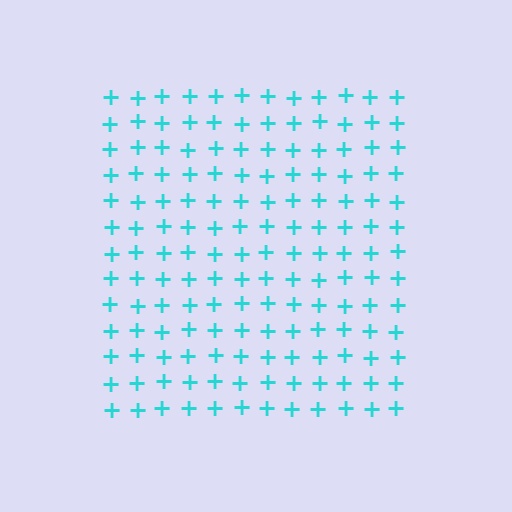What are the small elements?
The small elements are plus signs.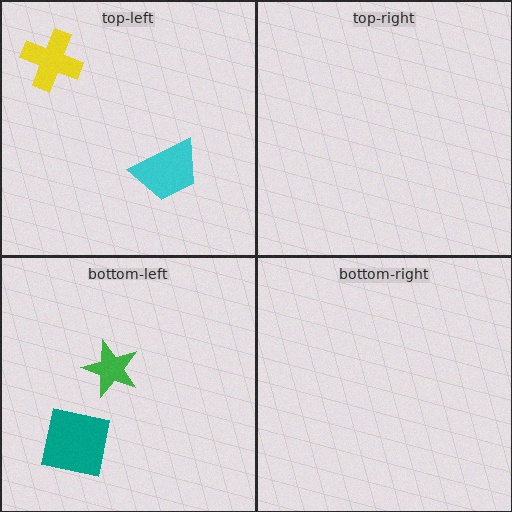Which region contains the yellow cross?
The top-left region.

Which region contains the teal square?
The bottom-left region.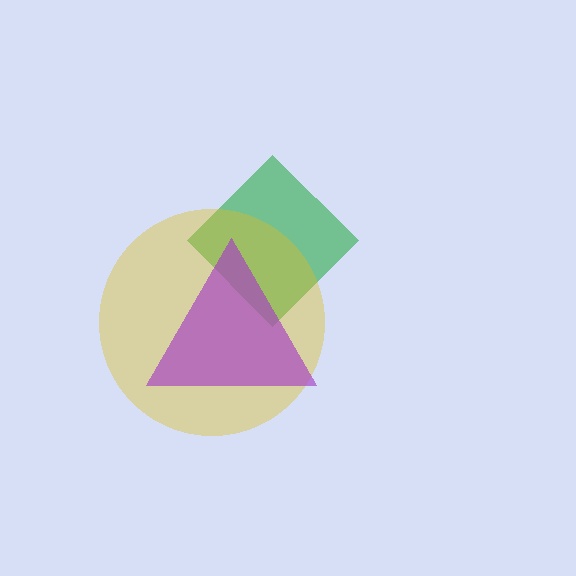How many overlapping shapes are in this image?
There are 3 overlapping shapes in the image.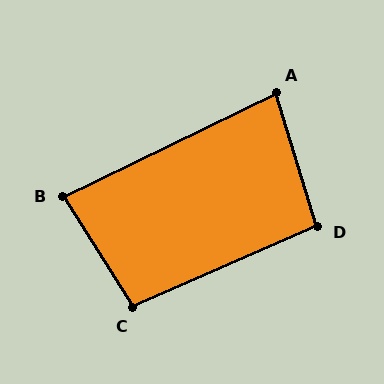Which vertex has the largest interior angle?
C, at approximately 99 degrees.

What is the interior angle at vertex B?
Approximately 83 degrees (acute).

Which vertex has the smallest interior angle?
A, at approximately 81 degrees.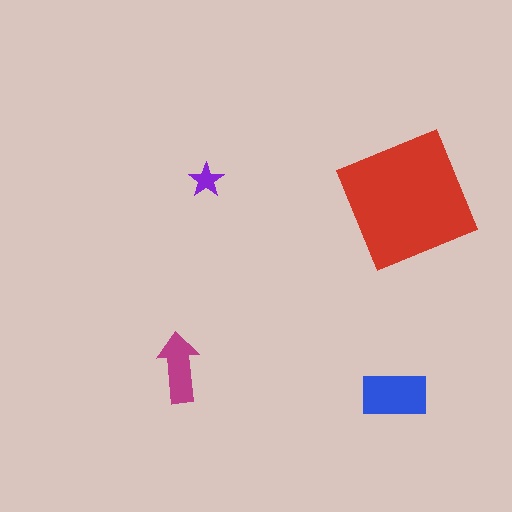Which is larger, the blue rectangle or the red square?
The red square.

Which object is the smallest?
The purple star.